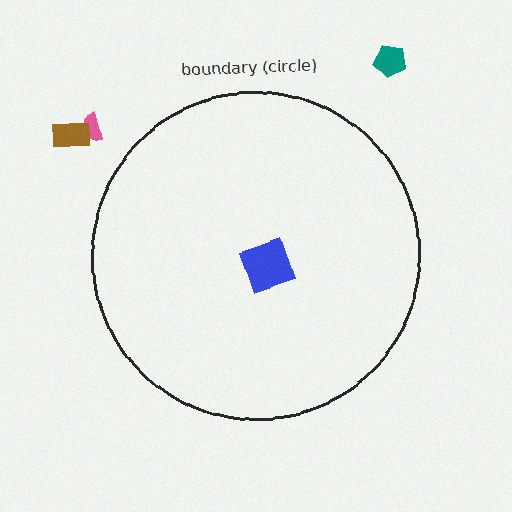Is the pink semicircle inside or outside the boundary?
Outside.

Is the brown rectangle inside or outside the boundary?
Outside.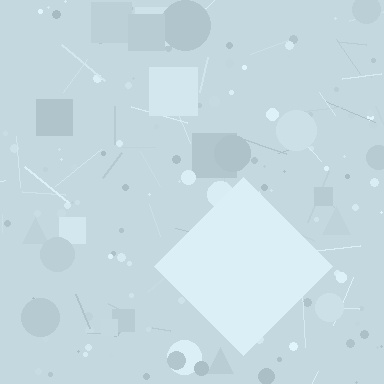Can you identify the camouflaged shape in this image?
The camouflaged shape is a diamond.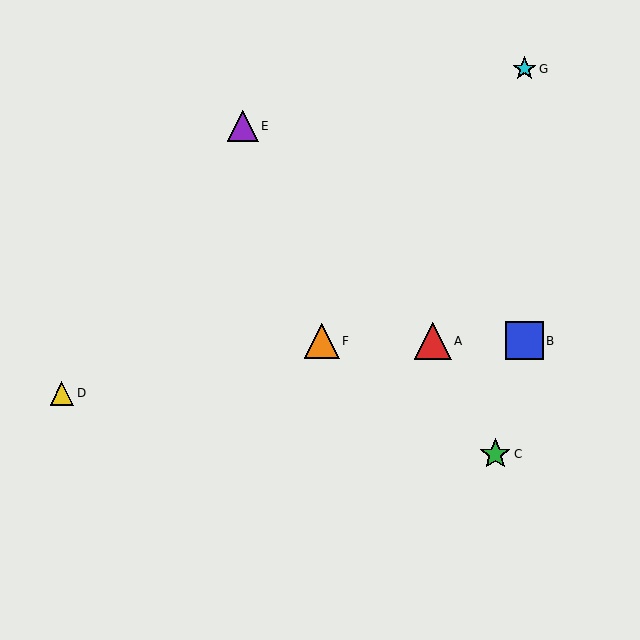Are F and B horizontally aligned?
Yes, both are at y≈341.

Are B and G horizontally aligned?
No, B is at y≈341 and G is at y≈69.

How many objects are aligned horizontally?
3 objects (A, B, F) are aligned horizontally.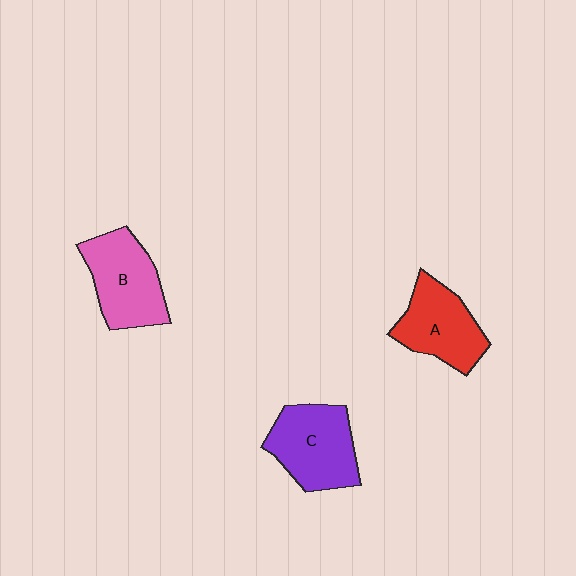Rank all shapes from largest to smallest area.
From largest to smallest: C (purple), B (pink), A (red).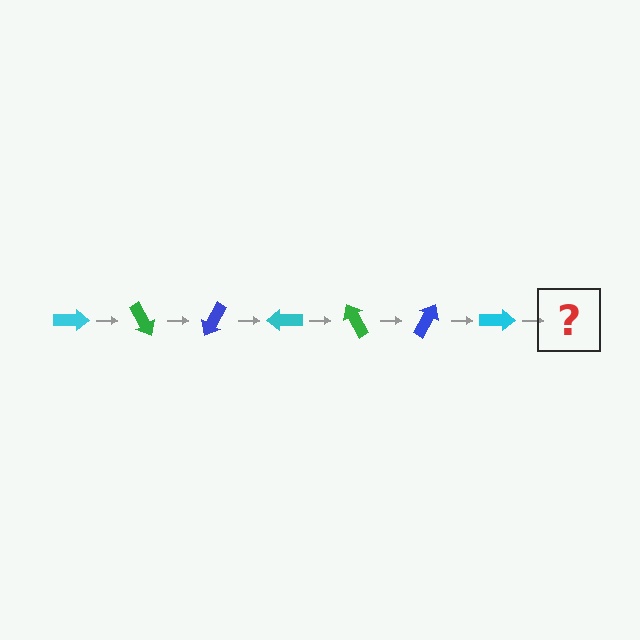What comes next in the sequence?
The next element should be a green arrow, rotated 420 degrees from the start.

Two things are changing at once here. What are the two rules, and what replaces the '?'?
The two rules are that it rotates 60 degrees each step and the color cycles through cyan, green, and blue. The '?' should be a green arrow, rotated 420 degrees from the start.